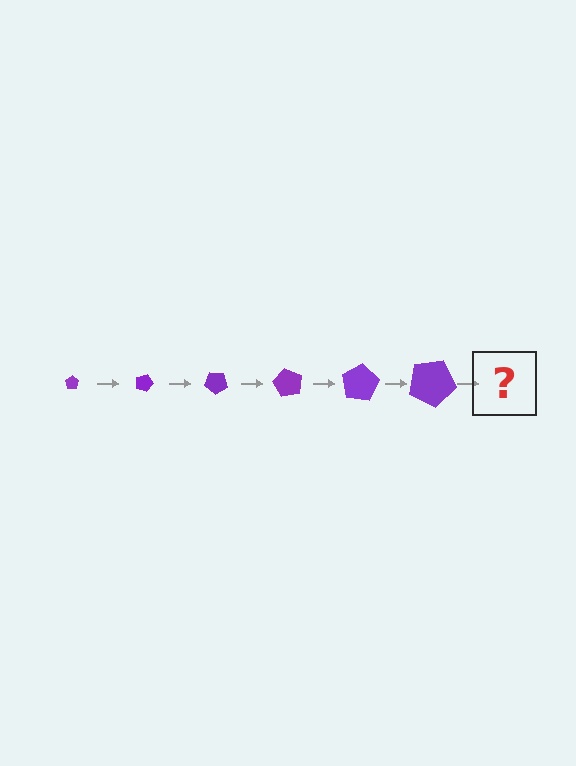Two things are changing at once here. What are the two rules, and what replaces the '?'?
The two rules are that the pentagon grows larger each step and it rotates 20 degrees each step. The '?' should be a pentagon, larger than the previous one and rotated 120 degrees from the start.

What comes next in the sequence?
The next element should be a pentagon, larger than the previous one and rotated 120 degrees from the start.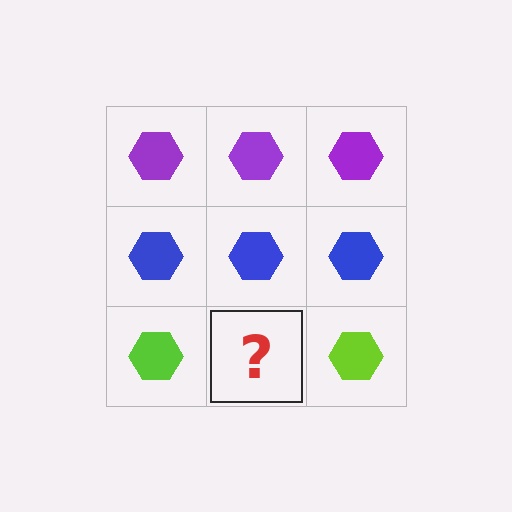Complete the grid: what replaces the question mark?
The question mark should be replaced with a lime hexagon.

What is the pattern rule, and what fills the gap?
The rule is that each row has a consistent color. The gap should be filled with a lime hexagon.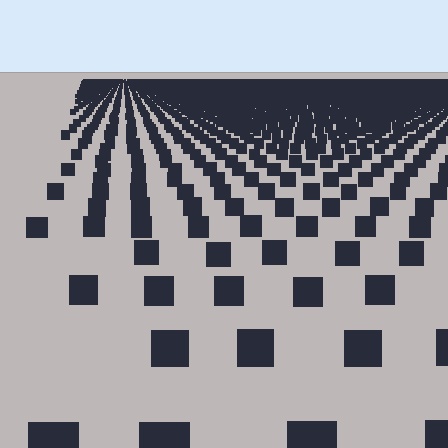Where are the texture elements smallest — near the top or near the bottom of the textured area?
Near the top.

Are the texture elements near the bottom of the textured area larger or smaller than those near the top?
Larger. Near the bottom, elements are closer to the viewer and appear at a bigger on-screen size.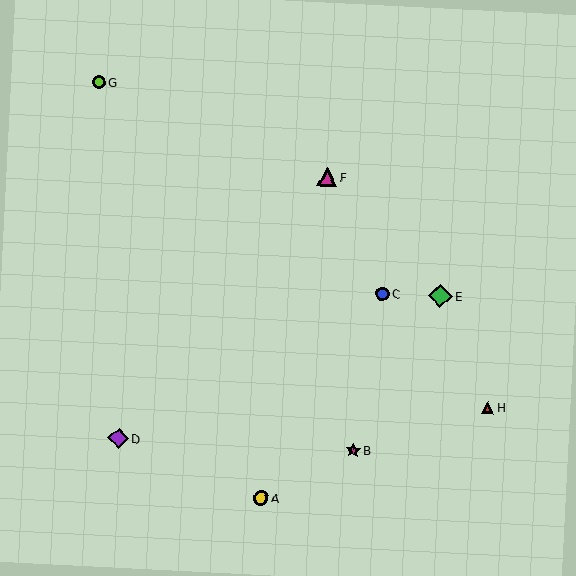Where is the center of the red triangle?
The center of the red triangle is at (488, 408).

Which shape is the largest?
The green diamond (labeled E) is the largest.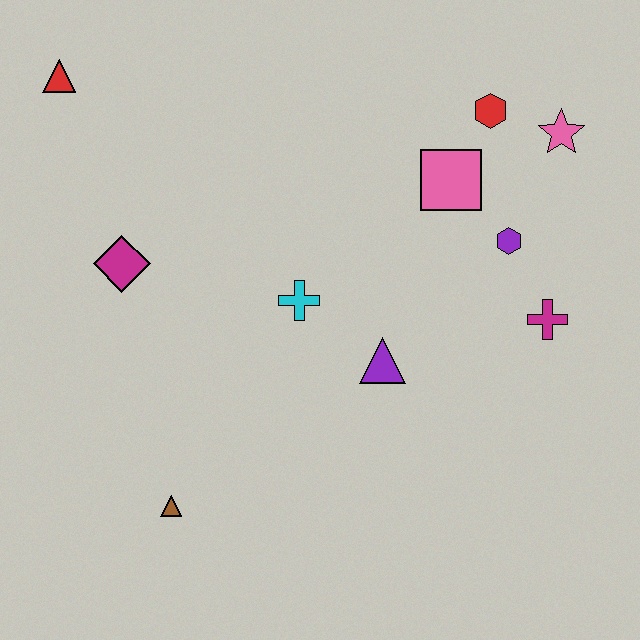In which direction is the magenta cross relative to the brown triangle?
The magenta cross is to the right of the brown triangle.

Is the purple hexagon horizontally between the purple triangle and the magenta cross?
Yes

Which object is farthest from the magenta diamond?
The pink star is farthest from the magenta diamond.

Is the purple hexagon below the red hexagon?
Yes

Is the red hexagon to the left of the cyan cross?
No